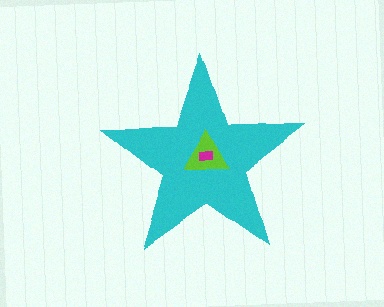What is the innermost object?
The magenta rectangle.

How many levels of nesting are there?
3.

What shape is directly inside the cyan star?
The lime triangle.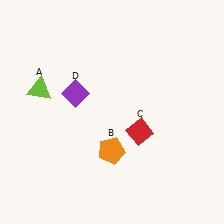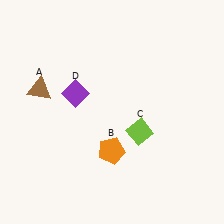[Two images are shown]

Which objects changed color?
A changed from lime to brown. C changed from red to lime.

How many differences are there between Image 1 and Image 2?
There are 2 differences between the two images.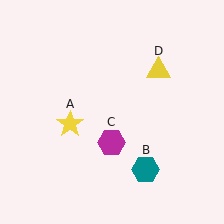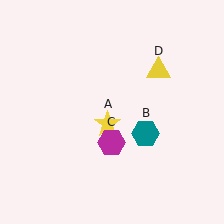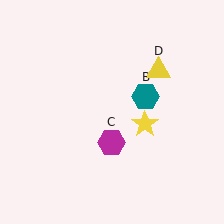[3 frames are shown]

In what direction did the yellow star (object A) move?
The yellow star (object A) moved right.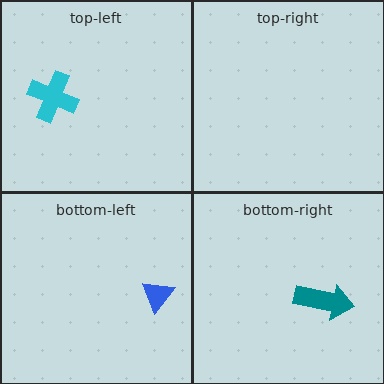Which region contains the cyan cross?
The top-left region.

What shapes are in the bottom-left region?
The blue triangle.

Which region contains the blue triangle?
The bottom-left region.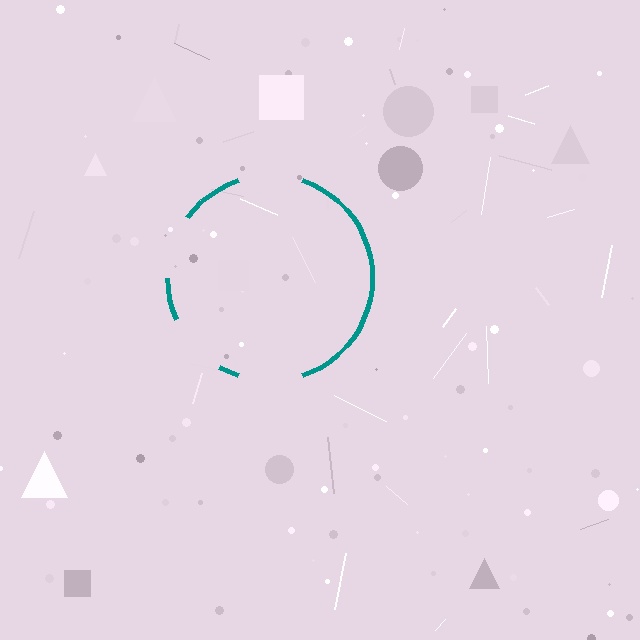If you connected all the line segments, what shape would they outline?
They would outline a circle.